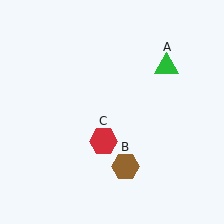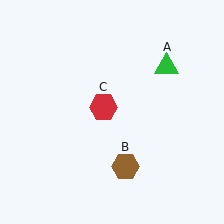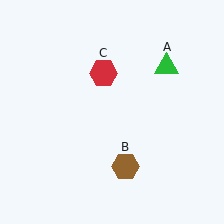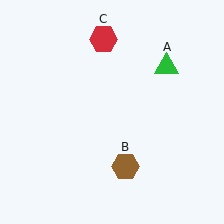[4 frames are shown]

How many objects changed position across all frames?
1 object changed position: red hexagon (object C).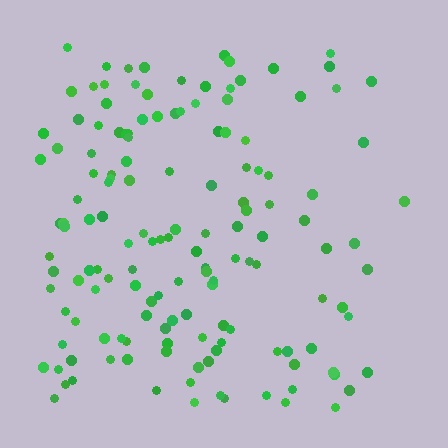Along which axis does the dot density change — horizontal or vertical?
Horizontal.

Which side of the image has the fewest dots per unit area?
The right.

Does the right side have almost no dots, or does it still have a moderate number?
Still a moderate number, just noticeably fewer than the left.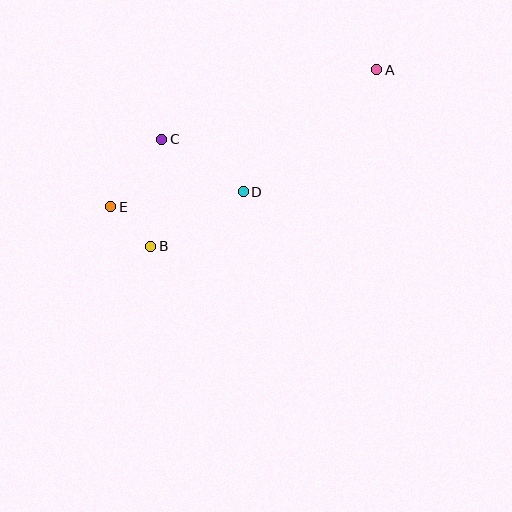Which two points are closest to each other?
Points B and E are closest to each other.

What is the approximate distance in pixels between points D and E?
The distance between D and E is approximately 133 pixels.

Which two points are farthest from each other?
Points A and E are farthest from each other.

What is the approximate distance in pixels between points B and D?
The distance between B and D is approximately 107 pixels.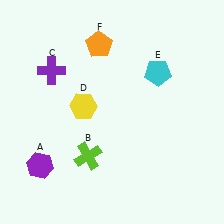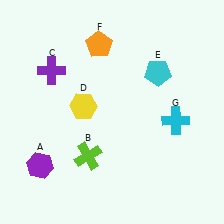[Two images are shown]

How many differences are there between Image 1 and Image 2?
There is 1 difference between the two images.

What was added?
A cyan cross (G) was added in Image 2.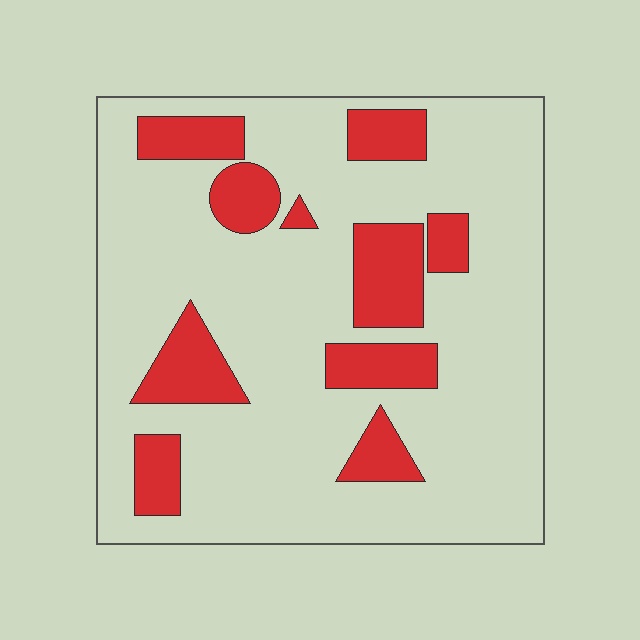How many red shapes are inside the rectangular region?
10.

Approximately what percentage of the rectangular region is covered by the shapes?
Approximately 20%.